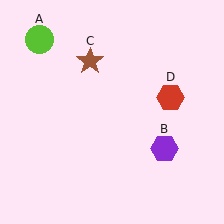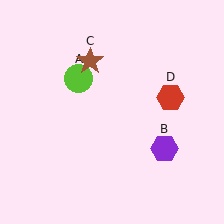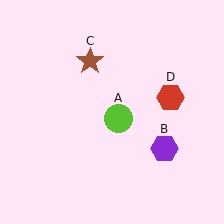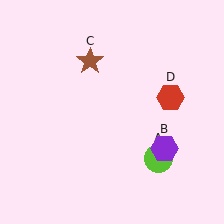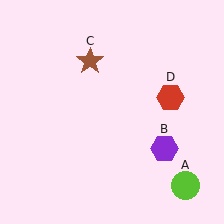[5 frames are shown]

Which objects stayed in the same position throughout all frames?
Purple hexagon (object B) and brown star (object C) and red hexagon (object D) remained stationary.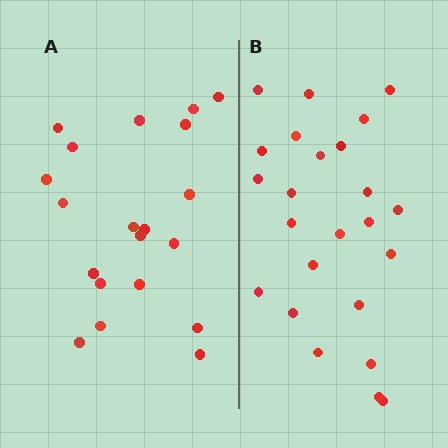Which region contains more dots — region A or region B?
Region B (the right region) has more dots.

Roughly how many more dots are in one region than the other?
Region B has about 4 more dots than region A.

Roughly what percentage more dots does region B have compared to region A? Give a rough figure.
About 20% more.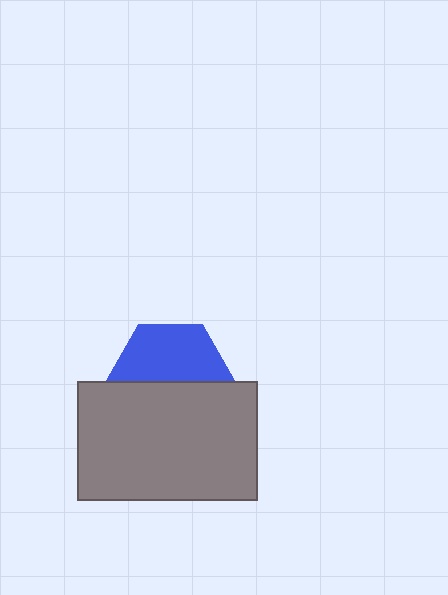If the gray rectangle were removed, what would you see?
You would see the complete blue hexagon.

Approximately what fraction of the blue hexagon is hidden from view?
Roughly 48% of the blue hexagon is hidden behind the gray rectangle.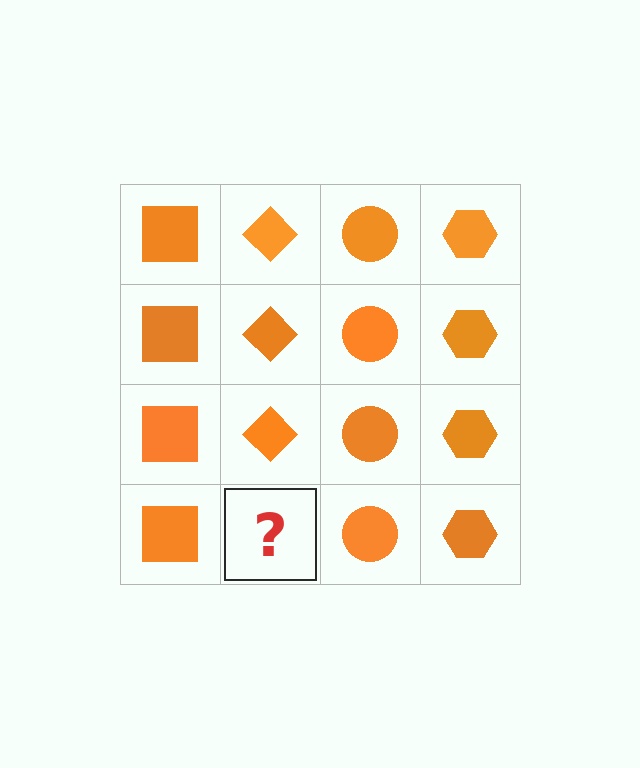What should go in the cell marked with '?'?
The missing cell should contain an orange diamond.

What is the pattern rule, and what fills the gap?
The rule is that each column has a consistent shape. The gap should be filled with an orange diamond.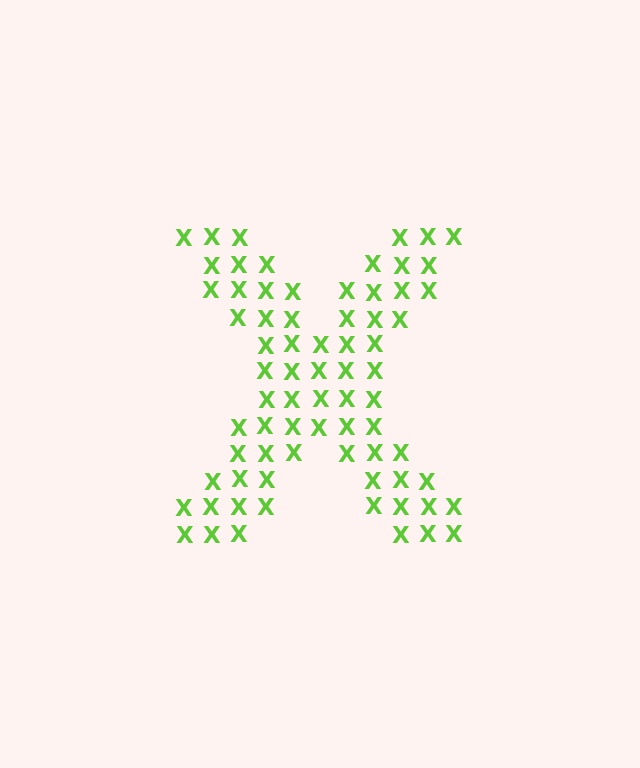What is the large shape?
The large shape is the letter X.